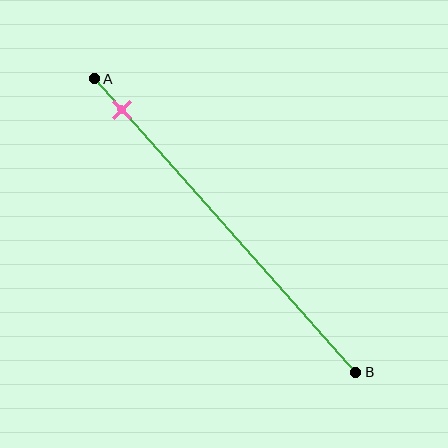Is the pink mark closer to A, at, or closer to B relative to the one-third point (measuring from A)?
The pink mark is closer to point A than the one-third point of segment AB.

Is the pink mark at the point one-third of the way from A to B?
No, the mark is at about 10% from A, not at the 33% one-third point.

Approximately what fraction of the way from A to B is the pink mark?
The pink mark is approximately 10% of the way from A to B.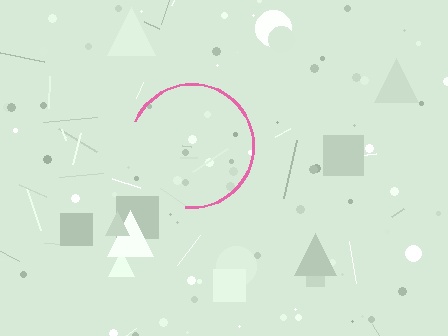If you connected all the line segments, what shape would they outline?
They would outline a circle.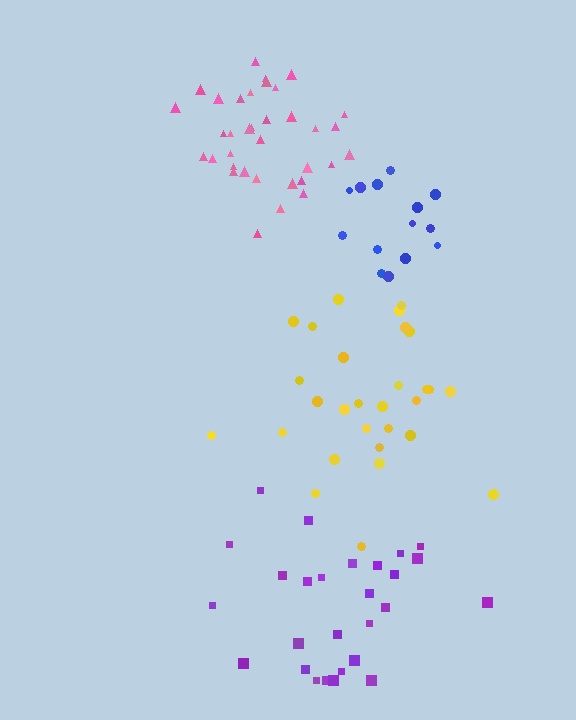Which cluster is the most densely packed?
Pink.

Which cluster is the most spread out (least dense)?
Purple.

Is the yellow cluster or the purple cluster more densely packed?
Yellow.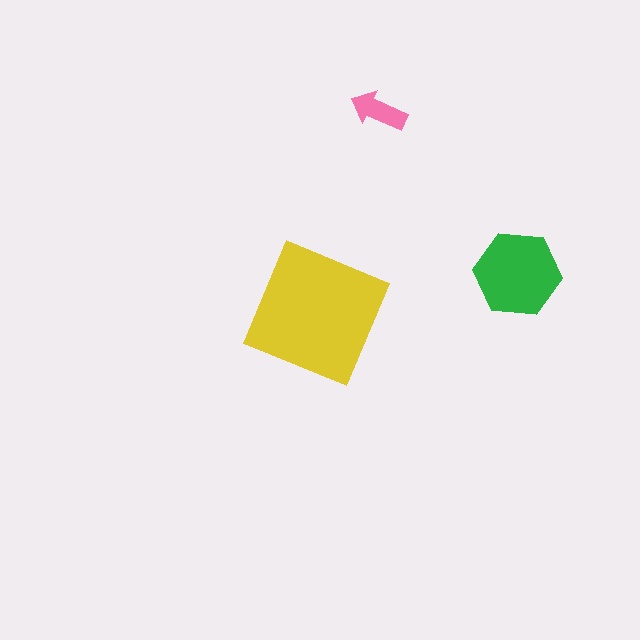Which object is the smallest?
The pink arrow.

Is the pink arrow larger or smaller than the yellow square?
Smaller.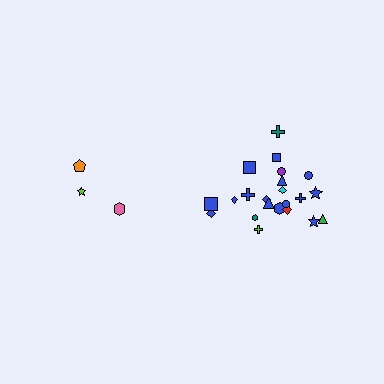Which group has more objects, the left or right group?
The right group.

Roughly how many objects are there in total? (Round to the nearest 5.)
Roughly 25 objects in total.